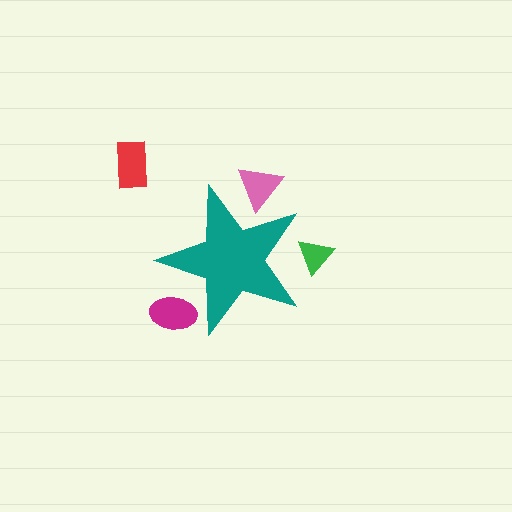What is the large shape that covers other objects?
A teal star.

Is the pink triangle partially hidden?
Yes, the pink triangle is partially hidden behind the teal star.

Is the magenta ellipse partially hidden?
Yes, the magenta ellipse is partially hidden behind the teal star.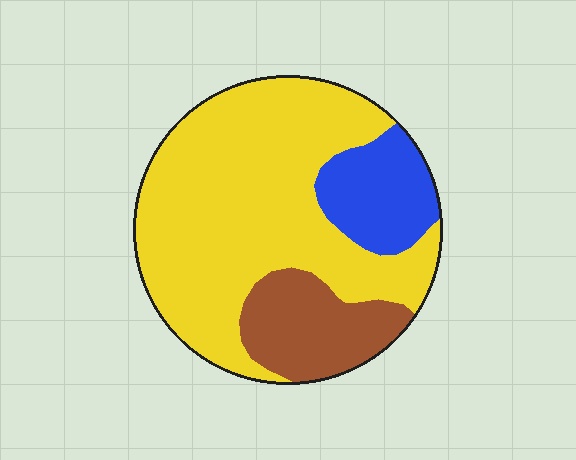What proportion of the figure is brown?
Brown covers roughly 20% of the figure.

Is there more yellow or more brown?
Yellow.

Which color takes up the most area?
Yellow, at roughly 65%.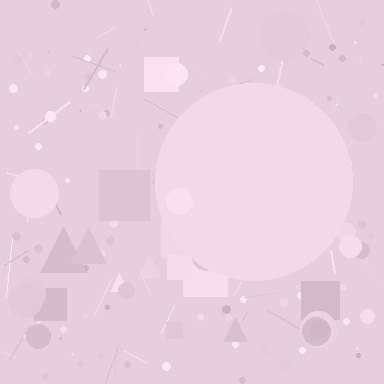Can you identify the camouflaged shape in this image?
The camouflaged shape is a circle.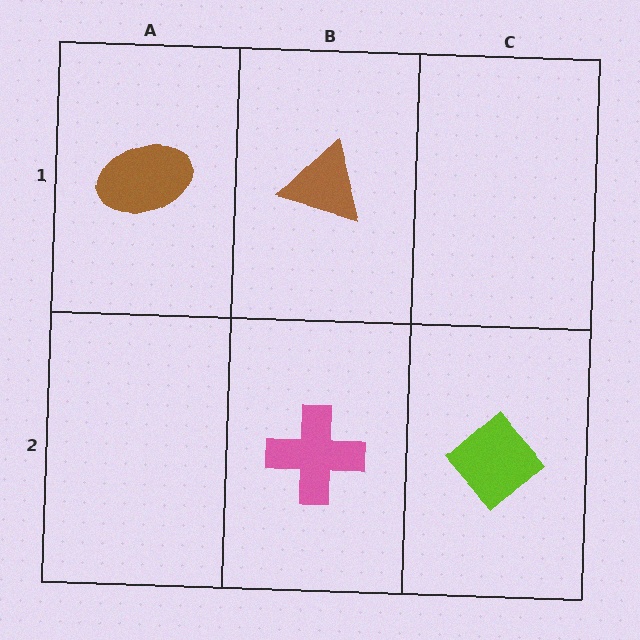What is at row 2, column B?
A pink cross.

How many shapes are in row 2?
2 shapes.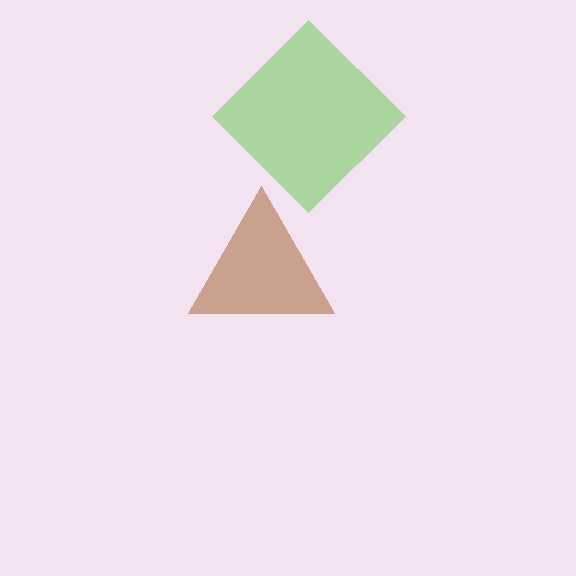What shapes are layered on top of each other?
The layered shapes are: a lime diamond, a brown triangle.